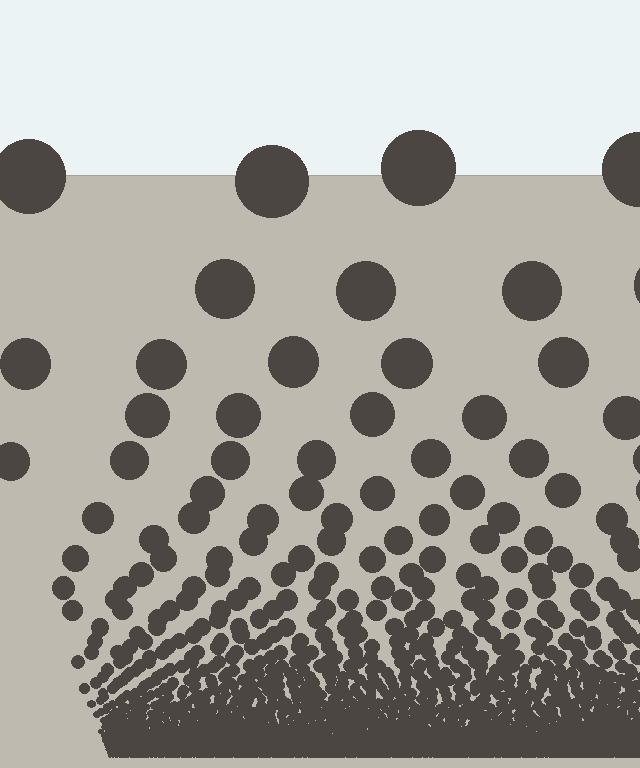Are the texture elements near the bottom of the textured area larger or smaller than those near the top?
Smaller. The gradient is inverted — elements near the bottom are smaller and denser.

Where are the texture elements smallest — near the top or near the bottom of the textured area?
Near the bottom.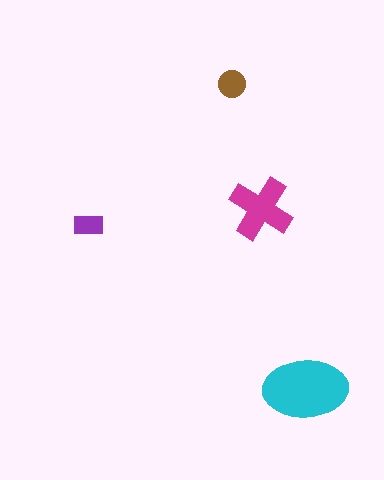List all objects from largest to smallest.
The cyan ellipse, the magenta cross, the brown circle, the purple rectangle.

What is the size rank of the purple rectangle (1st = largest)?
4th.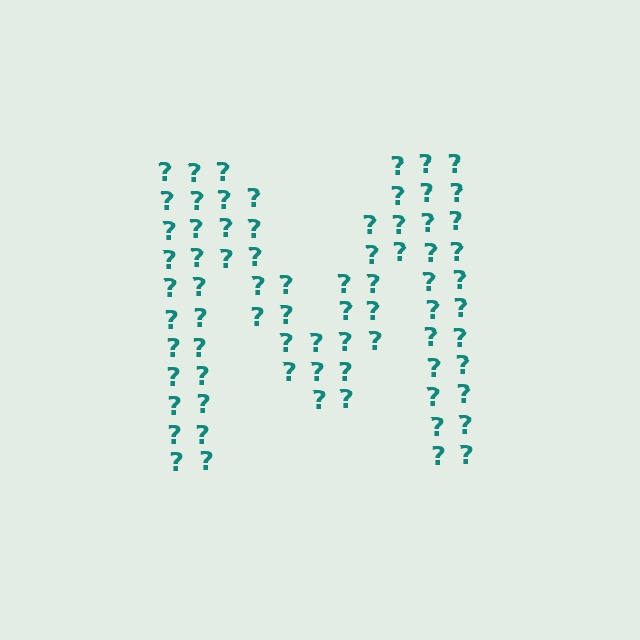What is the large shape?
The large shape is the letter M.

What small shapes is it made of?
It is made of small question marks.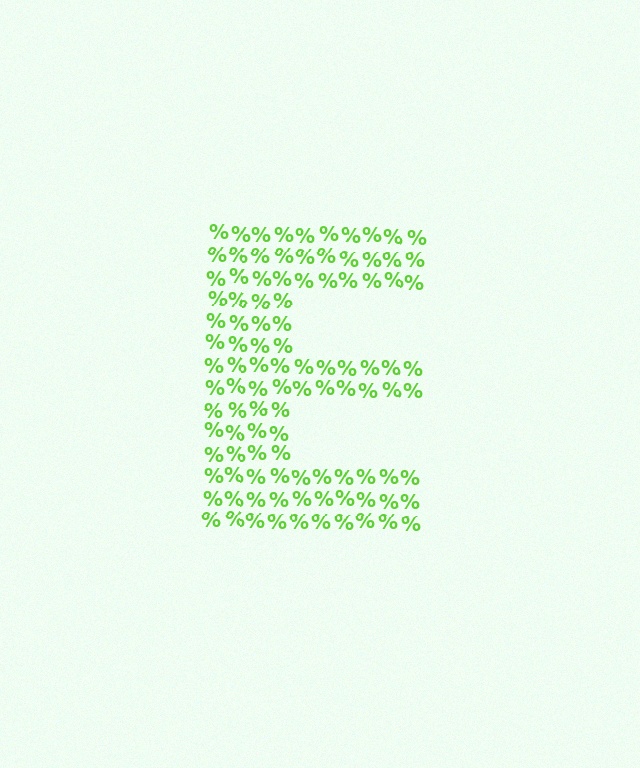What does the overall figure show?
The overall figure shows the letter E.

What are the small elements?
The small elements are percent signs.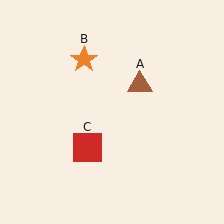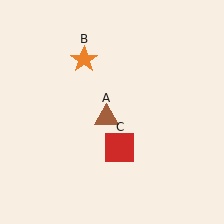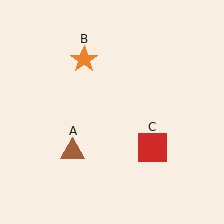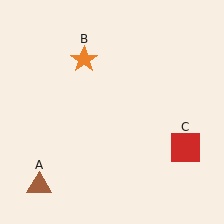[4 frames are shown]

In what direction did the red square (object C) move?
The red square (object C) moved right.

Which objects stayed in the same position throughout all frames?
Orange star (object B) remained stationary.